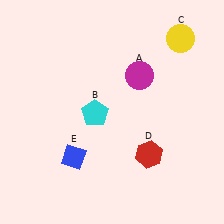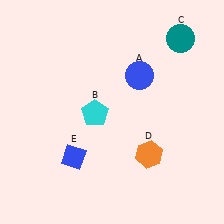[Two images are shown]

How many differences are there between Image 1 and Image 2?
There are 3 differences between the two images.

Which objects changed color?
A changed from magenta to blue. C changed from yellow to teal. D changed from red to orange.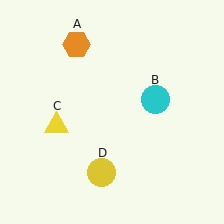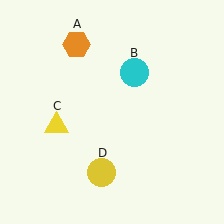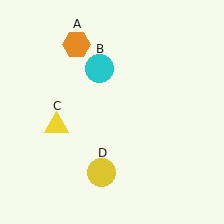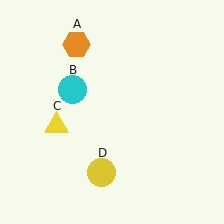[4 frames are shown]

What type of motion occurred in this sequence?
The cyan circle (object B) rotated counterclockwise around the center of the scene.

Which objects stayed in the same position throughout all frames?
Orange hexagon (object A) and yellow triangle (object C) and yellow circle (object D) remained stationary.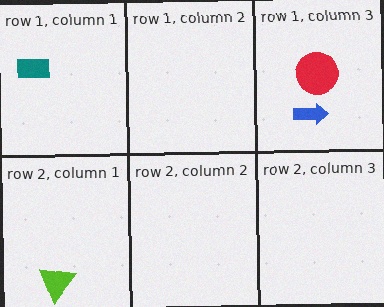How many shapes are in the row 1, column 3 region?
2.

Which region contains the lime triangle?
The row 2, column 1 region.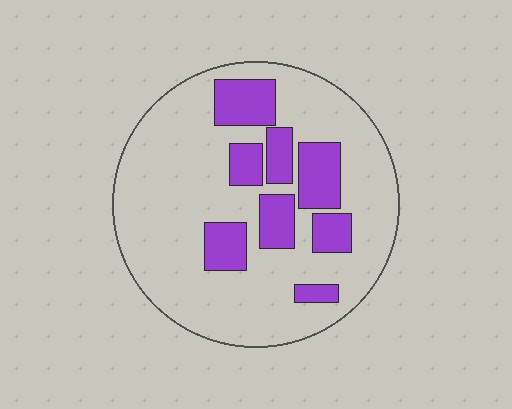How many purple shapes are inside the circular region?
8.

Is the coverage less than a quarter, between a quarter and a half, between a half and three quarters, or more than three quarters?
Less than a quarter.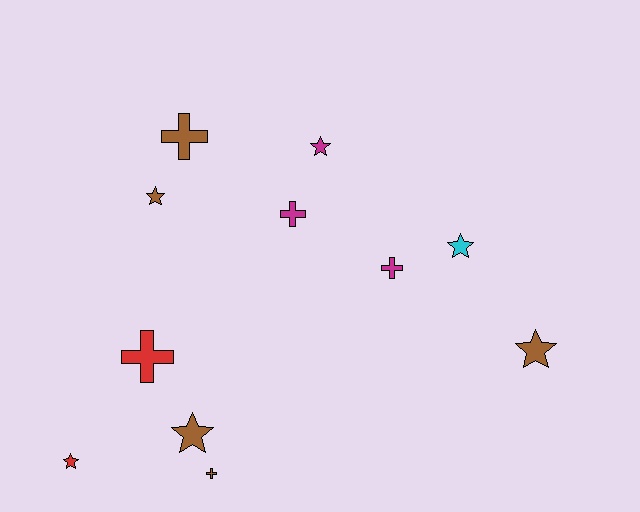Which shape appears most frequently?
Star, with 6 objects.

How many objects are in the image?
There are 11 objects.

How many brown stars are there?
There are 3 brown stars.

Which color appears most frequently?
Brown, with 5 objects.